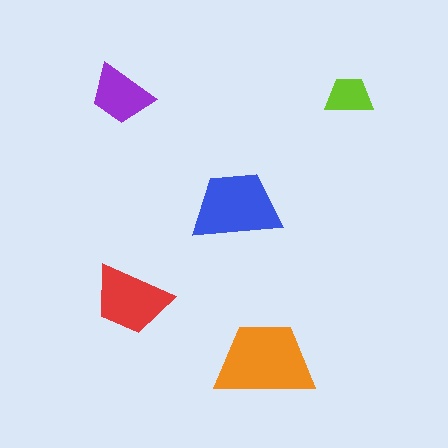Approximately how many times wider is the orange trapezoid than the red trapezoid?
About 1.5 times wider.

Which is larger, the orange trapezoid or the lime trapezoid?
The orange one.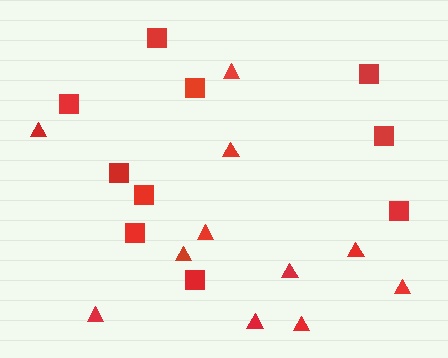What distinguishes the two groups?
There are 2 groups: one group of squares (10) and one group of triangles (11).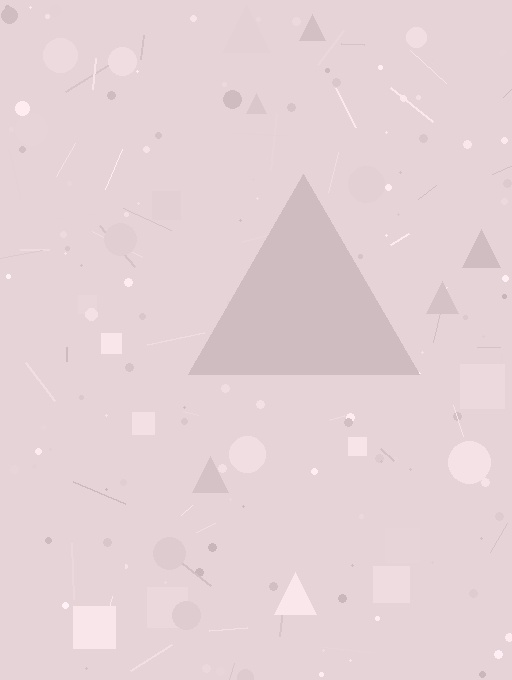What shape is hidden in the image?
A triangle is hidden in the image.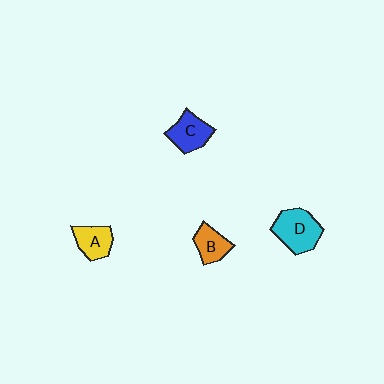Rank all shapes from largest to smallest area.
From largest to smallest: D (cyan), C (blue), A (yellow), B (orange).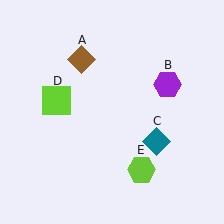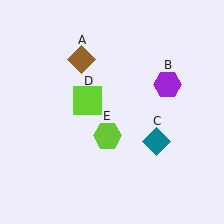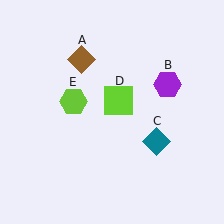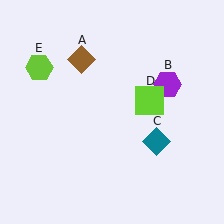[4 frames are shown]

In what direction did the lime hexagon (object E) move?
The lime hexagon (object E) moved up and to the left.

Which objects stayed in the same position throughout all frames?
Brown diamond (object A) and purple hexagon (object B) and teal diamond (object C) remained stationary.